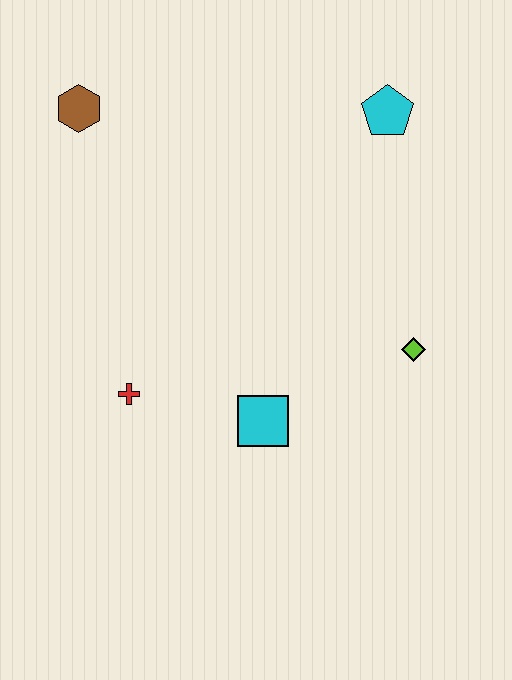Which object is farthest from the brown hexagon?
The lime diamond is farthest from the brown hexagon.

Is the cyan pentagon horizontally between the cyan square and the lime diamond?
Yes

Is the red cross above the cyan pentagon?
No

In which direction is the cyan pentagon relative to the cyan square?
The cyan pentagon is above the cyan square.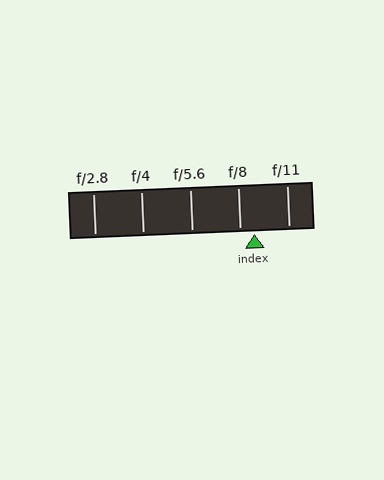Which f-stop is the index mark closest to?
The index mark is closest to f/8.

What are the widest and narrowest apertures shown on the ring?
The widest aperture shown is f/2.8 and the narrowest is f/11.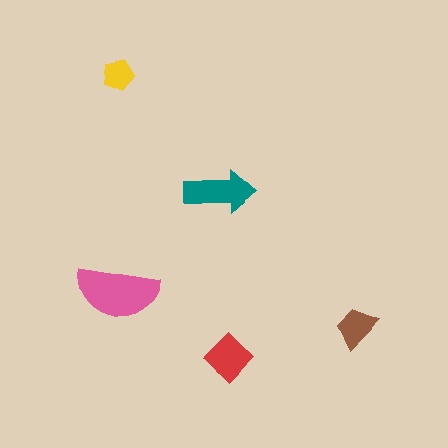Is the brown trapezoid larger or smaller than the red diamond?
Smaller.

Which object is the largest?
The pink semicircle.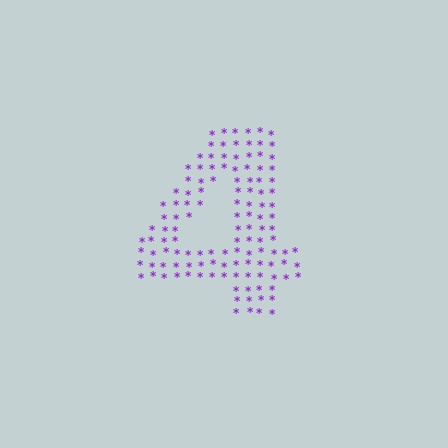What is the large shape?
The large shape is the digit 4.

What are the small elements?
The small elements are asterisks.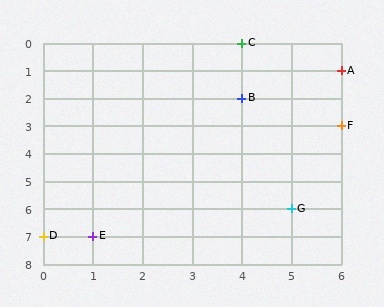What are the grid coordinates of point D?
Point D is at grid coordinates (0, 7).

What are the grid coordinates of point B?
Point B is at grid coordinates (4, 2).